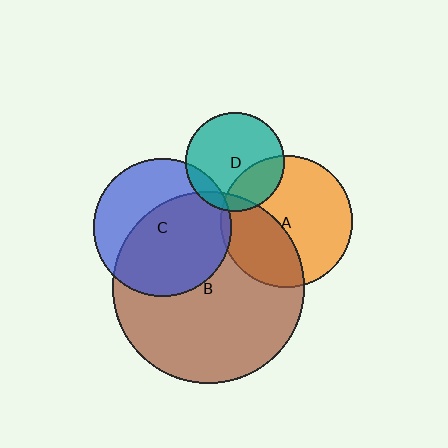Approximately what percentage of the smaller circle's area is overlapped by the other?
Approximately 60%.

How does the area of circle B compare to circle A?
Approximately 2.1 times.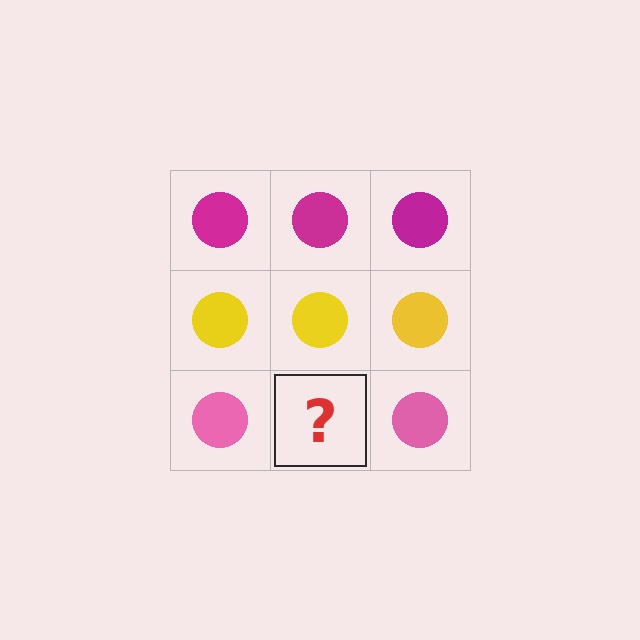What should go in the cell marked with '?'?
The missing cell should contain a pink circle.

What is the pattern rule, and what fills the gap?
The rule is that each row has a consistent color. The gap should be filled with a pink circle.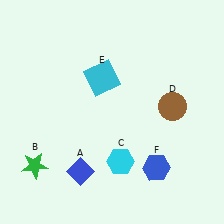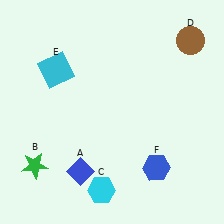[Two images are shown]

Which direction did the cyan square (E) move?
The cyan square (E) moved left.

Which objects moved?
The objects that moved are: the cyan hexagon (C), the brown circle (D), the cyan square (E).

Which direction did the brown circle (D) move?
The brown circle (D) moved up.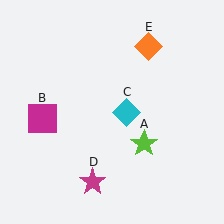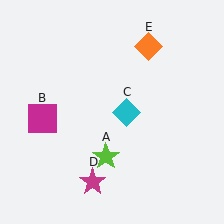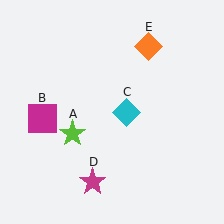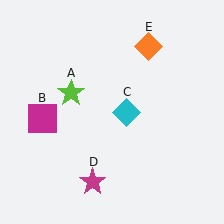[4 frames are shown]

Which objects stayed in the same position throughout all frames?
Magenta square (object B) and cyan diamond (object C) and magenta star (object D) and orange diamond (object E) remained stationary.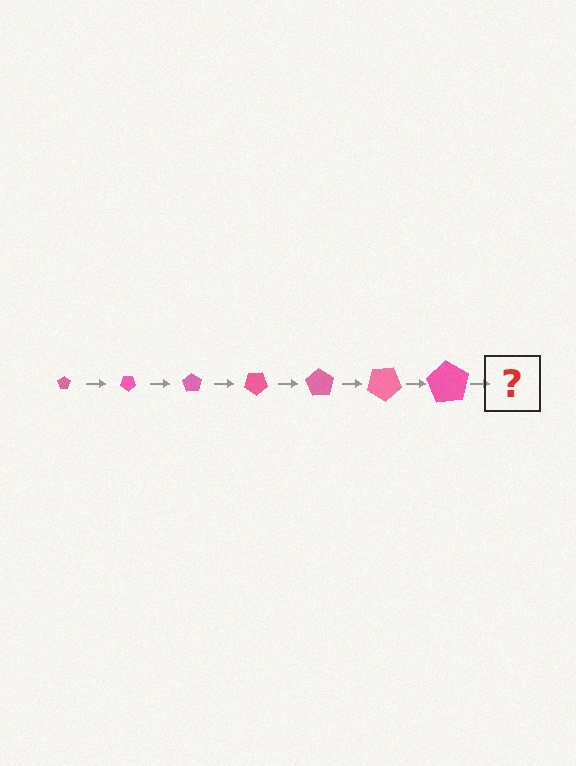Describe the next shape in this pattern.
It should be a pentagon, larger than the previous one and rotated 245 degrees from the start.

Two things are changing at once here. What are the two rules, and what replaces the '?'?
The two rules are that the pentagon grows larger each step and it rotates 35 degrees each step. The '?' should be a pentagon, larger than the previous one and rotated 245 degrees from the start.